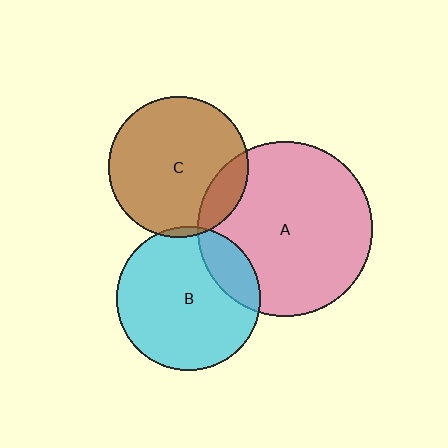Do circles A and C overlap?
Yes.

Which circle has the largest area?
Circle A (pink).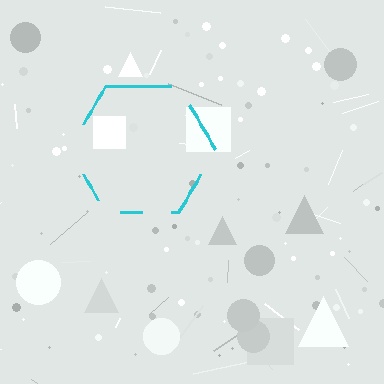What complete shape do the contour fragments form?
The contour fragments form a hexagon.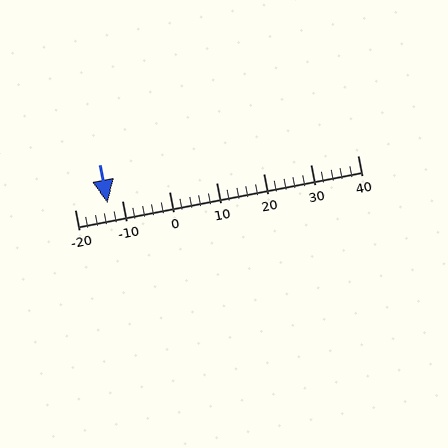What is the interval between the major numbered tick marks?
The major tick marks are spaced 10 units apart.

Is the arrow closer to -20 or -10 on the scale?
The arrow is closer to -10.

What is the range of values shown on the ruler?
The ruler shows values from -20 to 40.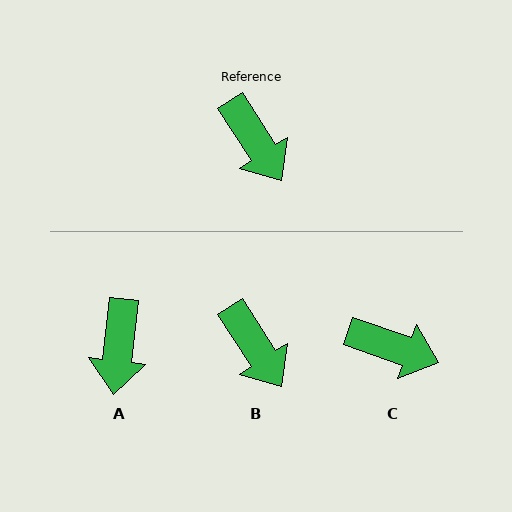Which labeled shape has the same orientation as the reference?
B.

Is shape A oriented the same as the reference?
No, it is off by about 39 degrees.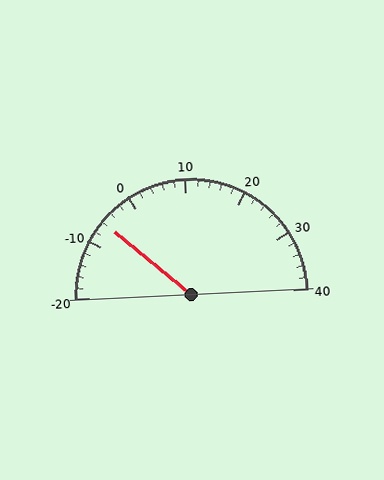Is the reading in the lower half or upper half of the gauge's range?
The reading is in the lower half of the range (-20 to 40).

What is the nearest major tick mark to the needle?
The nearest major tick mark is -10.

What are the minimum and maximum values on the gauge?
The gauge ranges from -20 to 40.